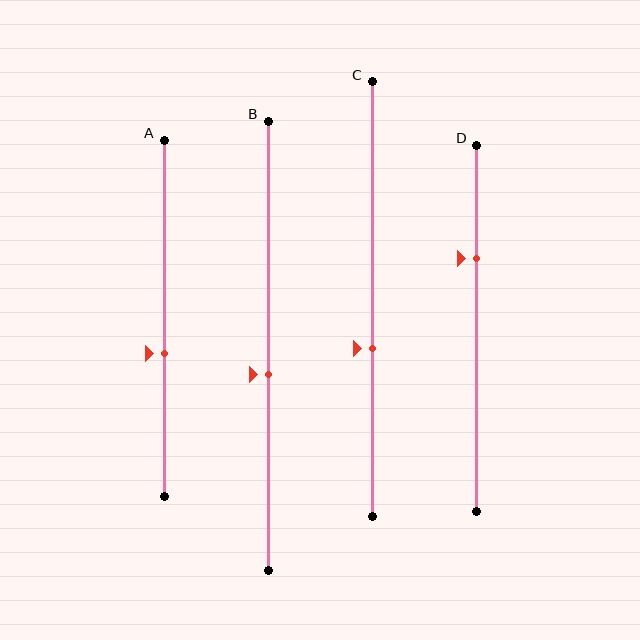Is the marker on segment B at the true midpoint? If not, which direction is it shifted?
No, the marker on segment B is shifted downward by about 6% of the segment length.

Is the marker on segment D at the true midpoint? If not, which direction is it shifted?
No, the marker on segment D is shifted upward by about 19% of the segment length.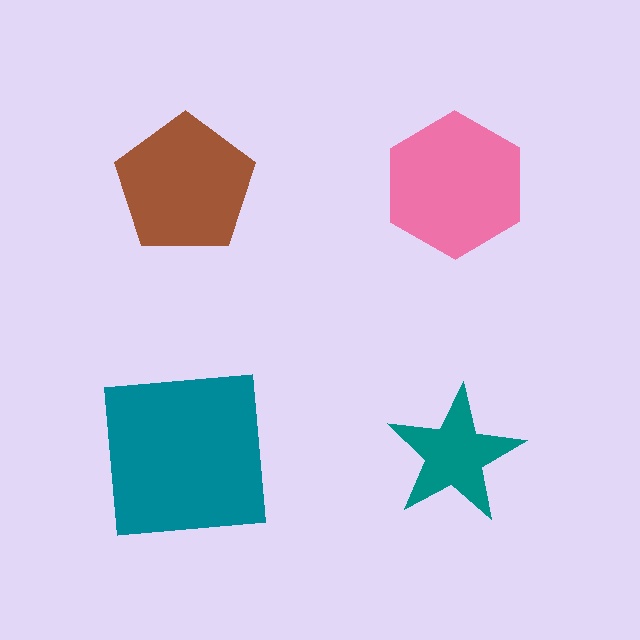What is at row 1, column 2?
A pink hexagon.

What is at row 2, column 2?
A teal star.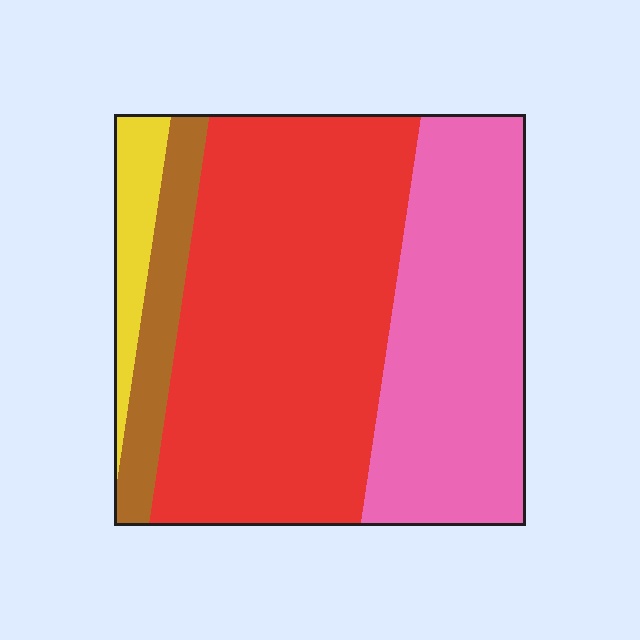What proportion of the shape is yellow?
Yellow takes up about one tenth (1/10) of the shape.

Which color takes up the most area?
Red, at roughly 50%.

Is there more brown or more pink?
Pink.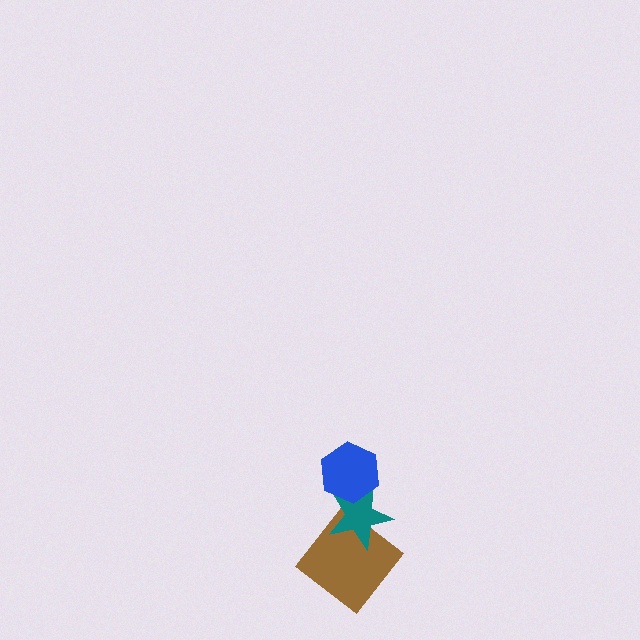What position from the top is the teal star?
The teal star is 2nd from the top.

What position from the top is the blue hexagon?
The blue hexagon is 1st from the top.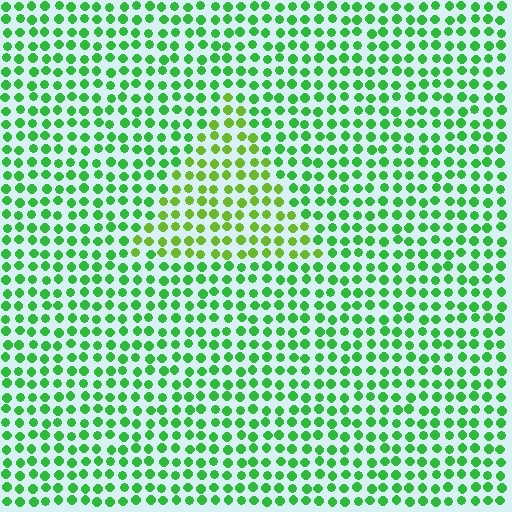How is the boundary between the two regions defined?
The boundary is defined purely by a slight shift in hue (about 32 degrees). Spacing, size, and orientation are identical on both sides.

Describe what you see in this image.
The image is filled with small green elements in a uniform arrangement. A triangle-shaped region is visible where the elements are tinted to a slightly different hue, forming a subtle color boundary.